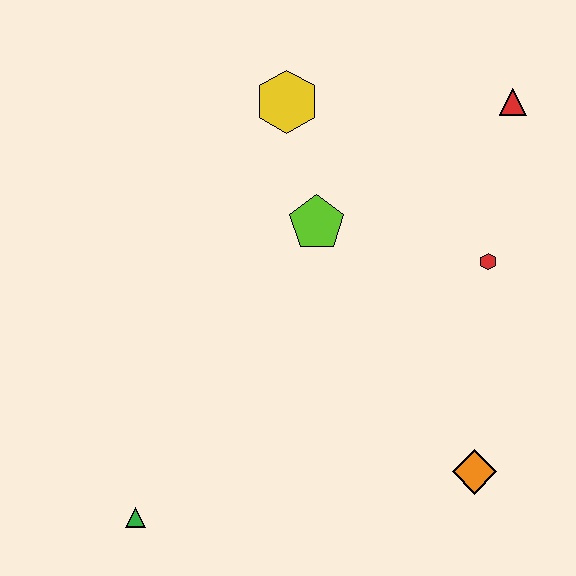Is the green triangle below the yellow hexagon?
Yes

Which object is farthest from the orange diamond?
The yellow hexagon is farthest from the orange diamond.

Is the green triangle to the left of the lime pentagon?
Yes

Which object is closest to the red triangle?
The red hexagon is closest to the red triangle.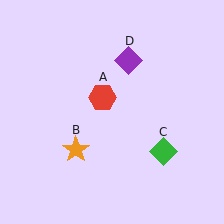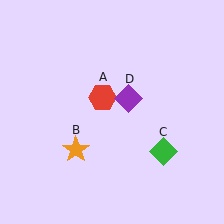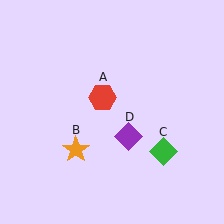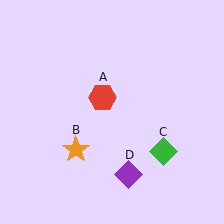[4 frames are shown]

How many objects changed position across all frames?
1 object changed position: purple diamond (object D).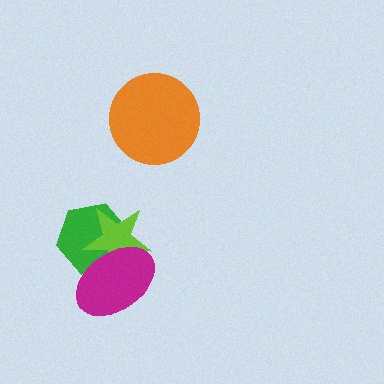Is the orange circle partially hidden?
No, no other shape covers it.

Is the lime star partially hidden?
Yes, it is partially covered by another shape.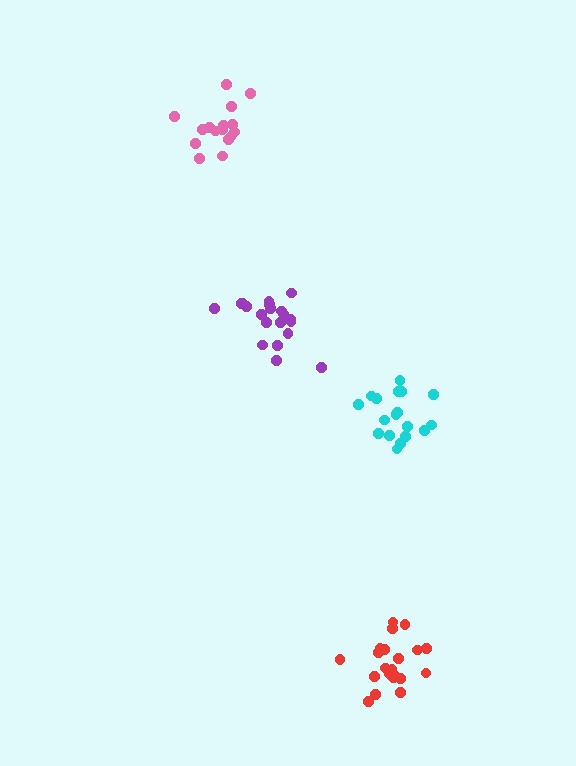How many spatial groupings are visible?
There are 4 spatial groupings.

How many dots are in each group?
Group 1: 21 dots, Group 2: 21 dots, Group 3: 18 dots, Group 4: 16 dots (76 total).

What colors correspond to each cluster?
The clusters are colored: purple, red, cyan, pink.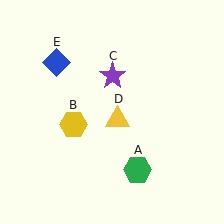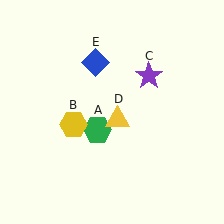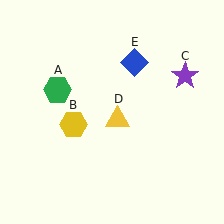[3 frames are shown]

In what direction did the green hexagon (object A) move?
The green hexagon (object A) moved up and to the left.